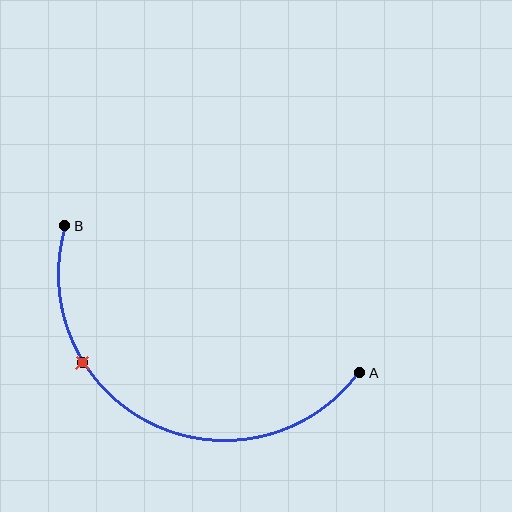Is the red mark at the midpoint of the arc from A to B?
No. The red mark lies on the arc but is closer to endpoint B. The arc midpoint would be at the point on the curve equidistant along the arc from both A and B.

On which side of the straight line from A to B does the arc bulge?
The arc bulges below the straight line connecting A and B.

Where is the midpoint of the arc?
The arc midpoint is the point on the curve farthest from the straight line joining A and B. It sits below that line.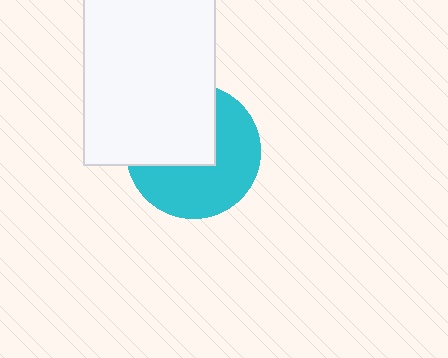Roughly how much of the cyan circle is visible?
About half of it is visible (roughly 56%).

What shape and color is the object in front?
The object in front is a white rectangle.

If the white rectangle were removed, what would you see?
You would see the complete cyan circle.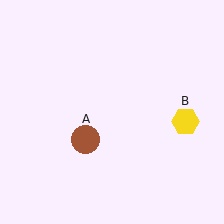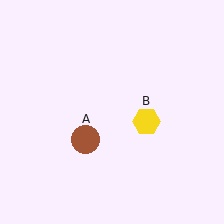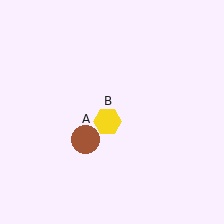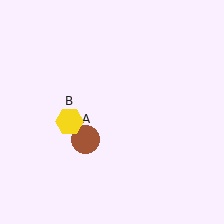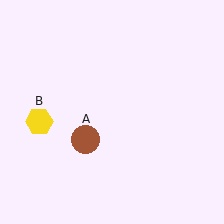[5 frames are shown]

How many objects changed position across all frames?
1 object changed position: yellow hexagon (object B).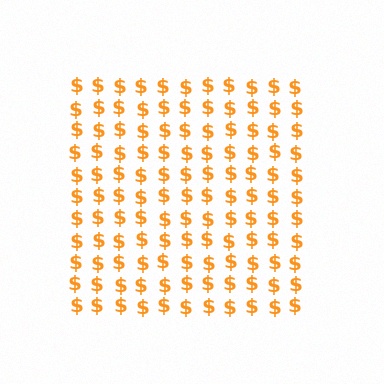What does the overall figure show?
The overall figure shows a square.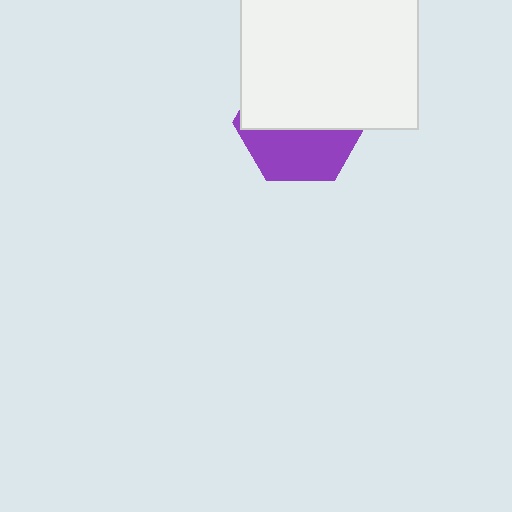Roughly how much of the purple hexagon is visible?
A small part of it is visible (roughly 43%).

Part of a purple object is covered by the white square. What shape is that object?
It is a hexagon.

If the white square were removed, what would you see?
You would see the complete purple hexagon.